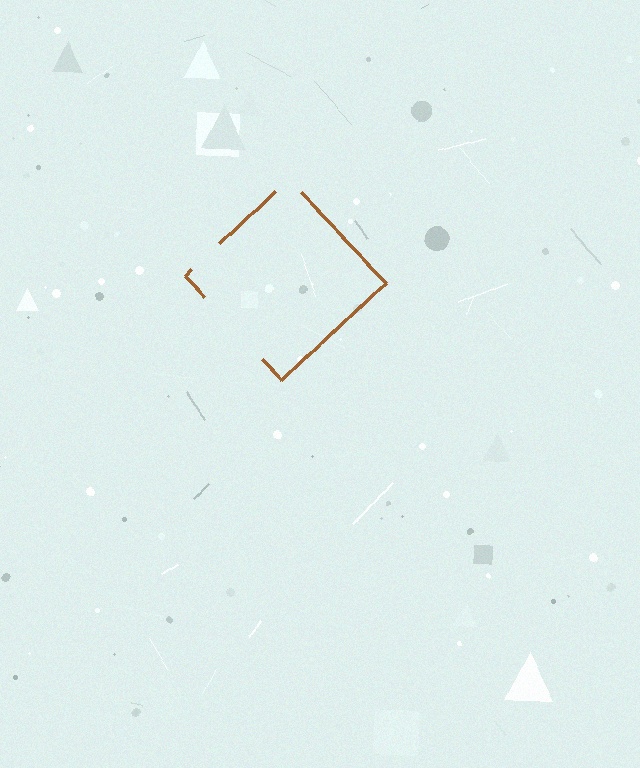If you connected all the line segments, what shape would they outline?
They would outline a diamond.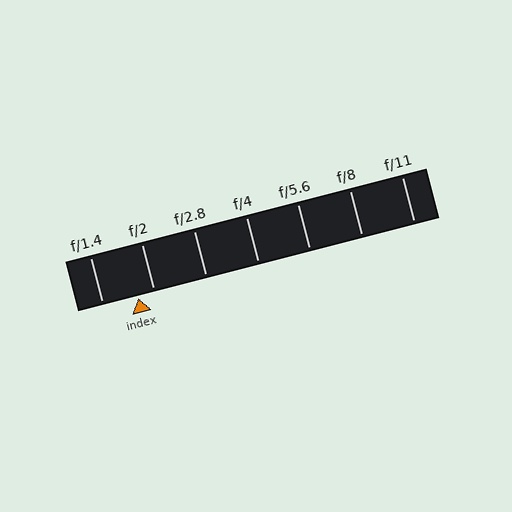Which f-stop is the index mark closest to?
The index mark is closest to f/2.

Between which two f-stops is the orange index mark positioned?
The index mark is between f/1.4 and f/2.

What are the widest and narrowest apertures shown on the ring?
The widest aperture shown is f/1.4 and the narrowest is f/11.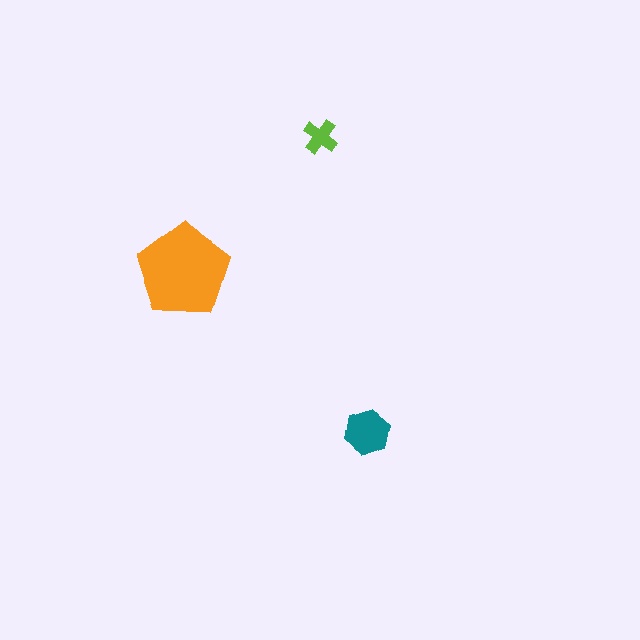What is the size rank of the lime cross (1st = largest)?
3rd.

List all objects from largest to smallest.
The orange pentagon, the teal hexagon, the lime cross.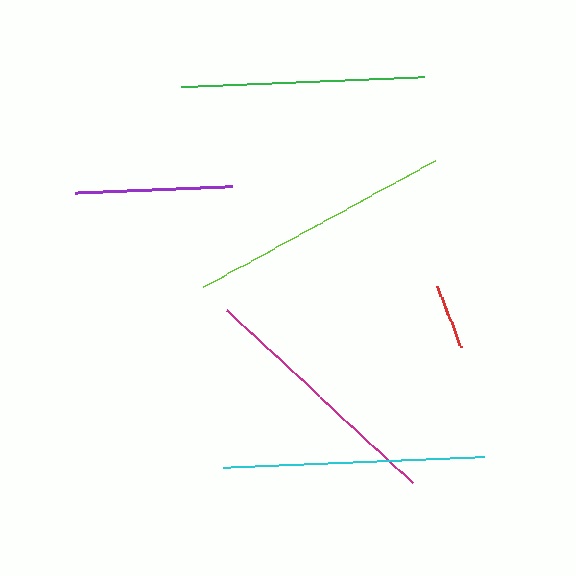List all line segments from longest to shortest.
From longest to shortest: lime, cyan, magenta, green, purple, red.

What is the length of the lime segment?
The lime segment is approximately 264 pixels long.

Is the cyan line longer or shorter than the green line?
The cyan line is longer than the green line.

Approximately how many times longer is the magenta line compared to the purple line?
The magenta line is approximately 1.6 times the length of the purple line.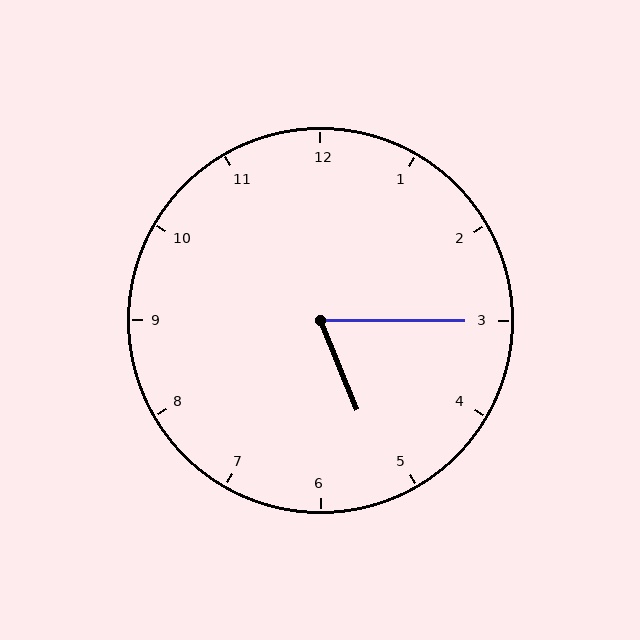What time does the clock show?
5:15.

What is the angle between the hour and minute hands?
Approximately 68 degrees.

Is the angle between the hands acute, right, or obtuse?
It is acute.